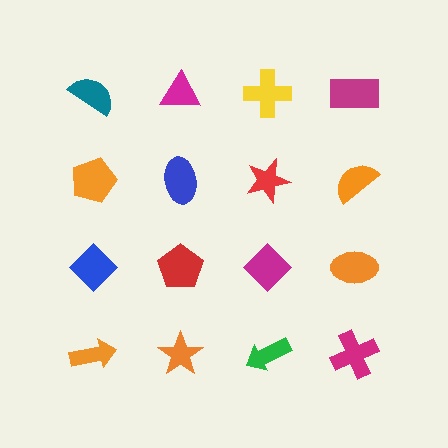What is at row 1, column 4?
A magenta rectangle.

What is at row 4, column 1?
An orange arrow.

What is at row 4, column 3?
A green arrow.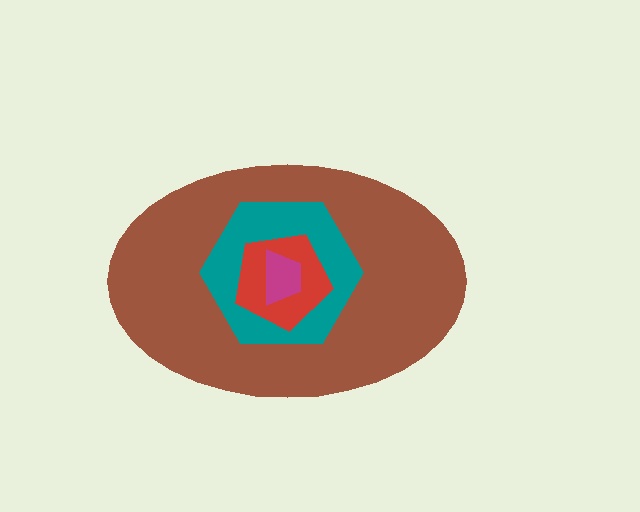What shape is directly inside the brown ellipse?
The teal hexagon.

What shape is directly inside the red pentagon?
The magenta trapezoid.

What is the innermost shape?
The magenta trapezoid.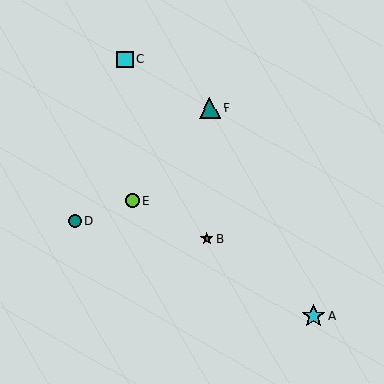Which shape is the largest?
The cyan star (labeled A) is the largest.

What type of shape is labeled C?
Shape C is a cyan square.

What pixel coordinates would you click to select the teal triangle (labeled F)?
Click at (210, 108) to select the teal triangle F.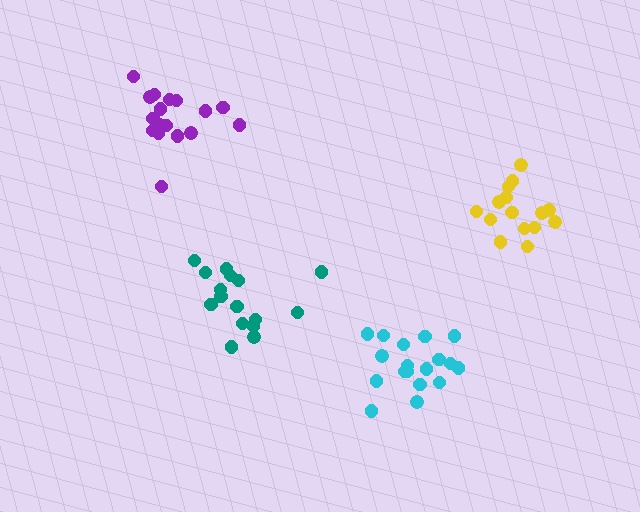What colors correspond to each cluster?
The clusters are colored: yellow, teal, purple, cyan.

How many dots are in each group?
Group 1: 15 dots, Group 2: 16 dots, Group 3: 18 dots, Group 4: 18 dots (67 total).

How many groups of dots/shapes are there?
There are 4 groups.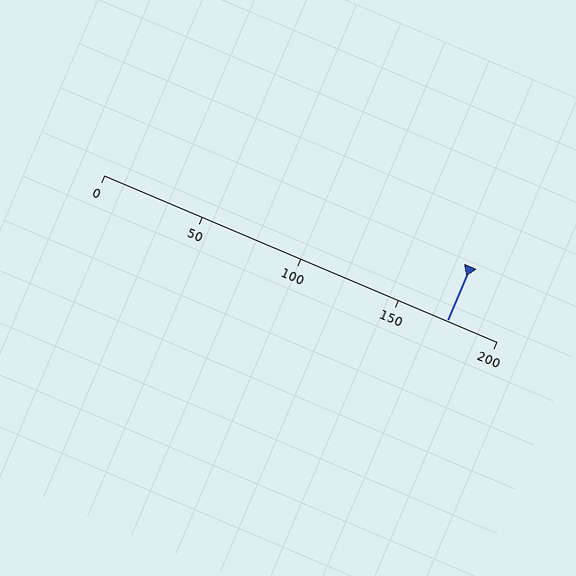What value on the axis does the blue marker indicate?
The marker indicates approximately 175.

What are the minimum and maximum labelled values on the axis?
The axis runs from 0 to 200.